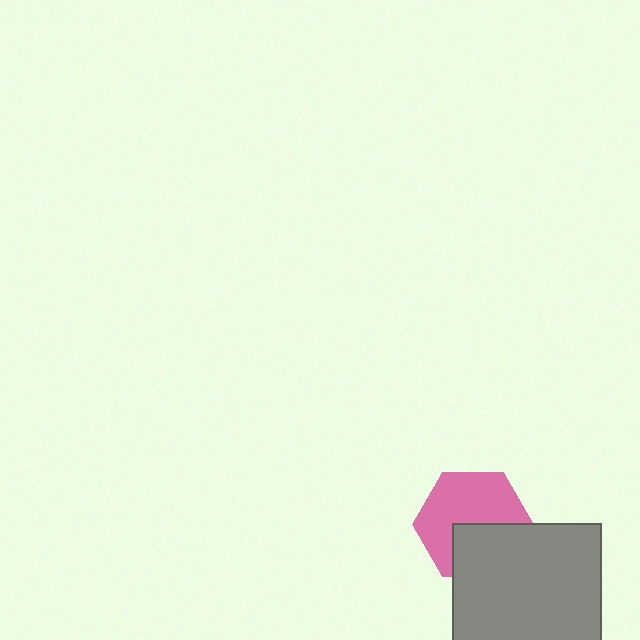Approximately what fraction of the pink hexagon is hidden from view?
Roughly 38% of the pink hexagon is hidden behind the gray square.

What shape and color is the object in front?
The object in front is a gray square.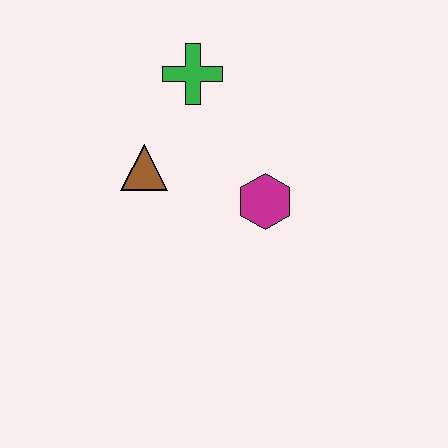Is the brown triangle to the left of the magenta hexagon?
Yes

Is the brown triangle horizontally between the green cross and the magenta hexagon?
No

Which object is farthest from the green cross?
The magenta hexagon is farthest from the green cross.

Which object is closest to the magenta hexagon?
The brown triangle is closest to the magenta hexagon.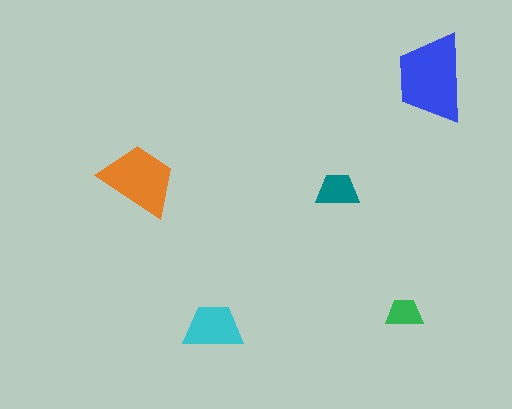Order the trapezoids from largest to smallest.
the blue one, the orange one, the cyan one, the teal one, the green one.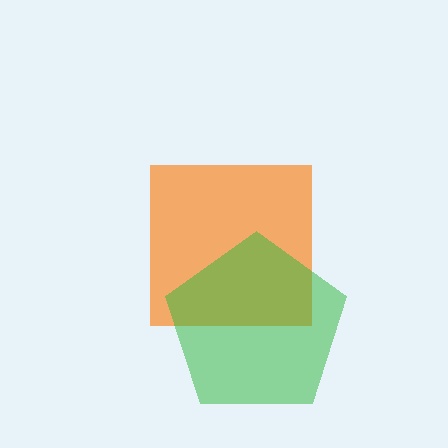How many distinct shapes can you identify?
There are 2 distinct shapes: an orange square, a green pentagon.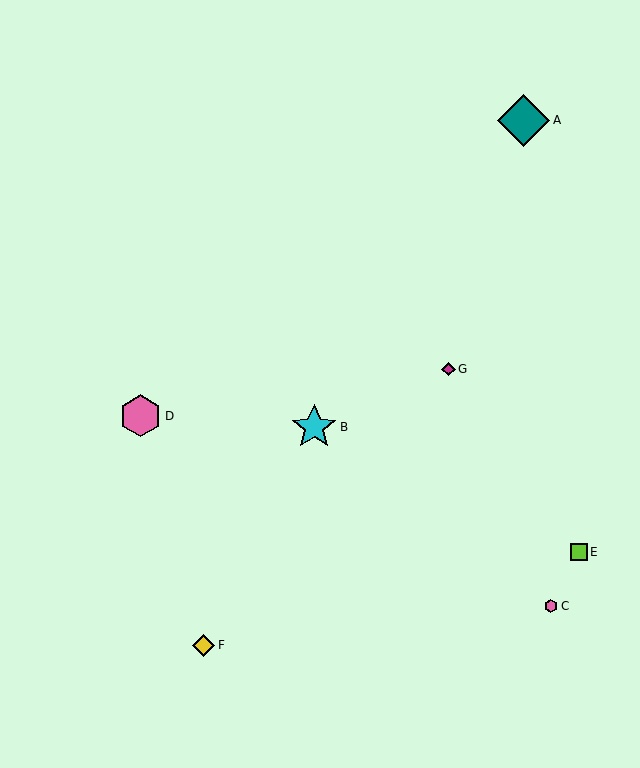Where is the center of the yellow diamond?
The center of the yellow diamond is at (204, 645).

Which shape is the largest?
The teal diamond (labeled A) is the largest.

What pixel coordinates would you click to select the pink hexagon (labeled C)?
Click at (551, 606) to select the pink hexagon C.